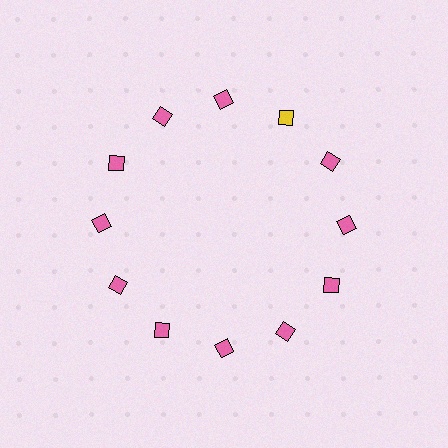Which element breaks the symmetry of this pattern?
The yellow diamond at roughly the 1 o'clock position breaks the symmetry. All other shapes are pink diamonds.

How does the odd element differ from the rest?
It has a different color: yellow instead of pink.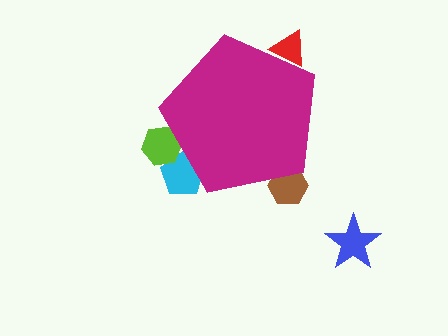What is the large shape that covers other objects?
A magenta pentagon.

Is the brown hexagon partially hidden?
Yes, the brown hexagon is partially hidden behind the magenta pentagon.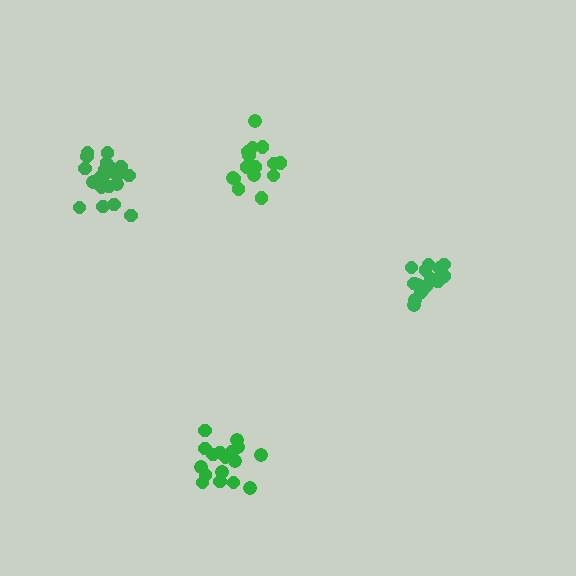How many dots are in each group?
Group 1: 15 dots, Group 2: 16 dots, Group 3: 17 dots, Group 4: 21 dots (69 total).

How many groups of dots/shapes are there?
There are 4 groups.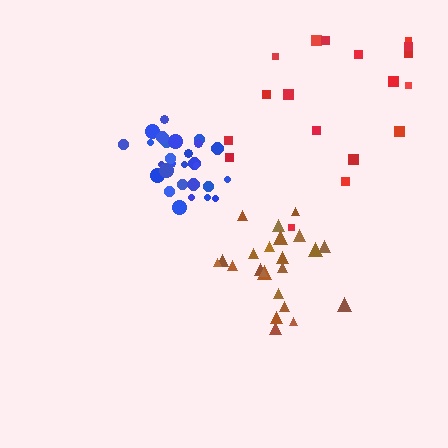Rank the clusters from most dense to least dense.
blue, brown, red.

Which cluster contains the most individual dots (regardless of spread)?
Blue (30).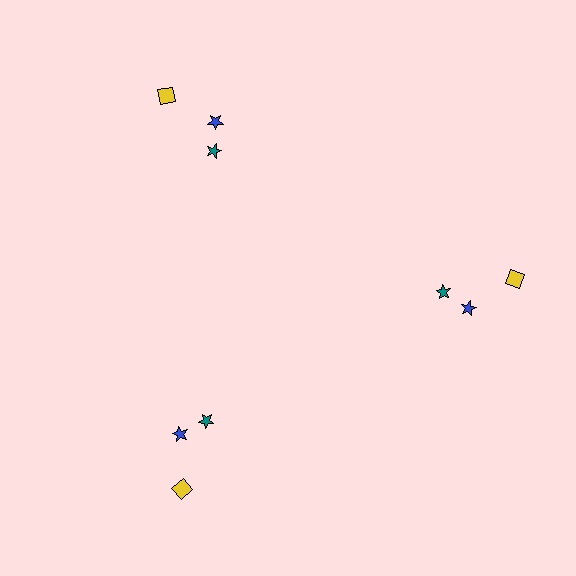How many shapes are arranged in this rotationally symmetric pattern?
There are 9 shapes, arranged in 3 groups of 3.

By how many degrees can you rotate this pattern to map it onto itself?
The pattern maps onto itself every 120 degrees of rotation.